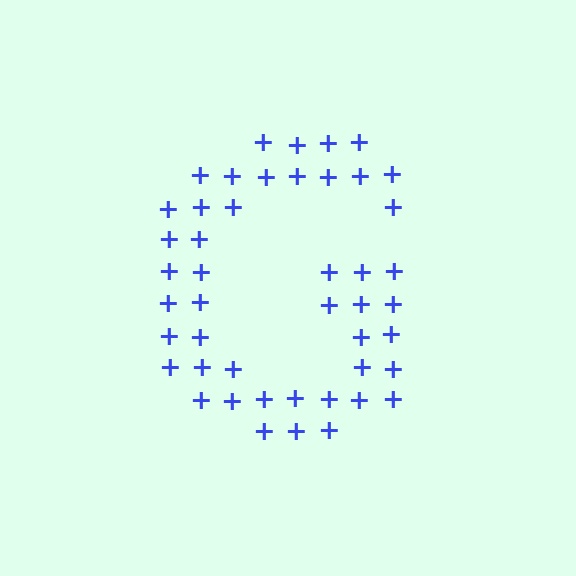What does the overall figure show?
The overall figure shows the letter G.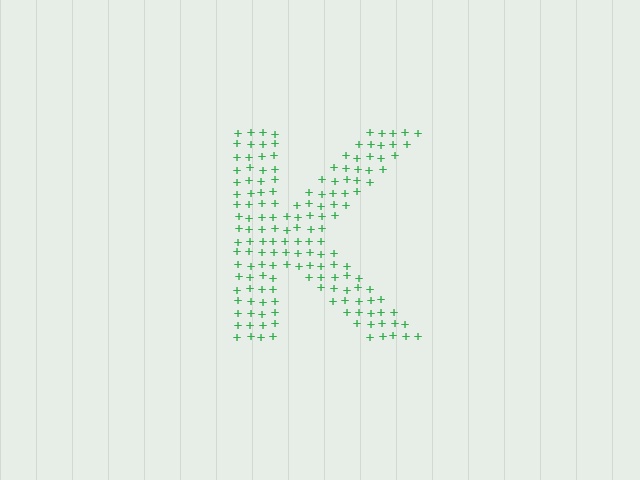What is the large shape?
The large shape is the letter K.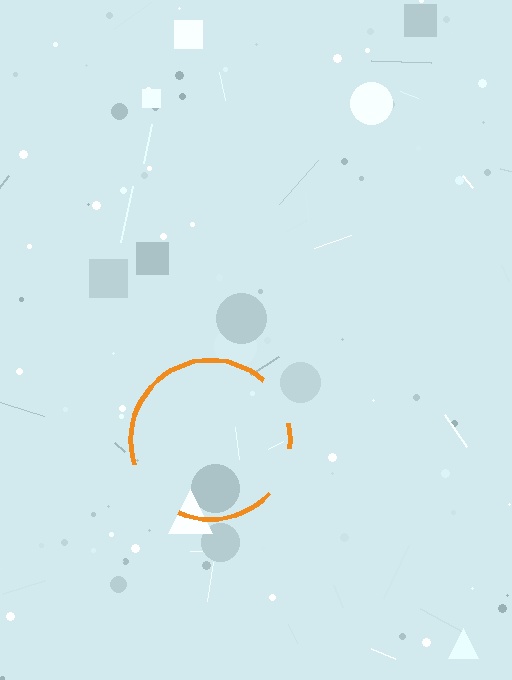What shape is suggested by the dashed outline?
The dashed outline suggests a circle.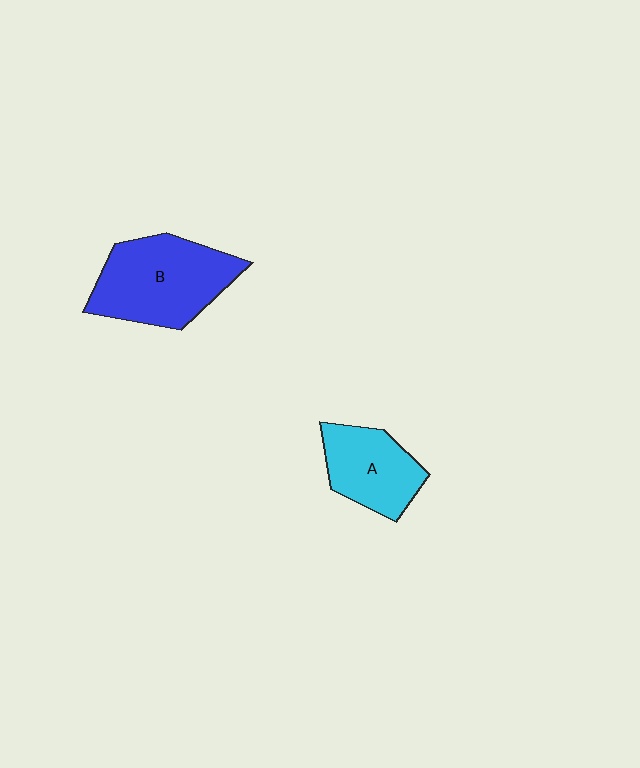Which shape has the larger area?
Shape B (blue).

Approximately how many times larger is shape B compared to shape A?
Approximately 1.5 times.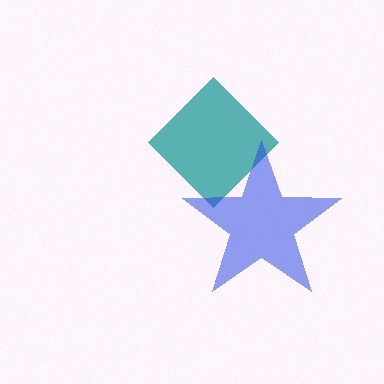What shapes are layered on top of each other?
The layered shapes are: a teal diamond, a blue star.